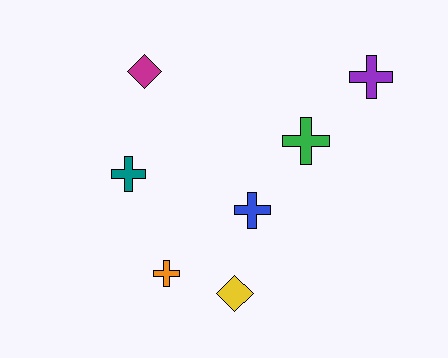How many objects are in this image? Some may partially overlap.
There are 7 objects.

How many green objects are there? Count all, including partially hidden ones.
There is 1 green object.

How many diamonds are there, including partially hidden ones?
There are 2 diamonds.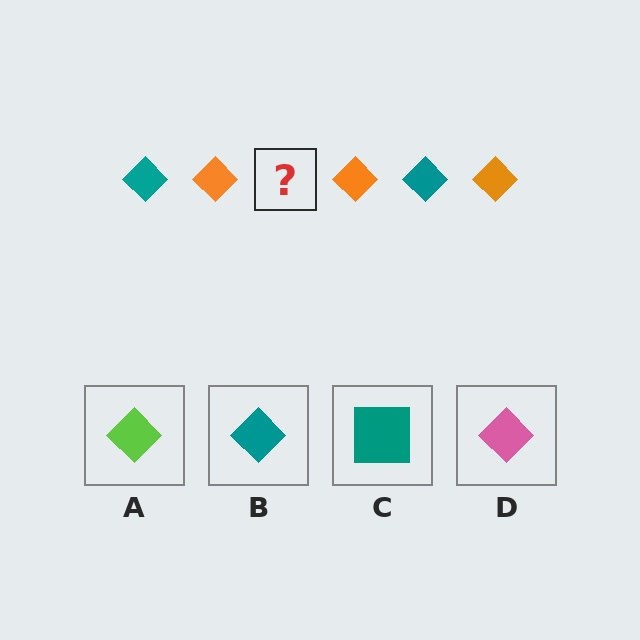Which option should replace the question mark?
Option B.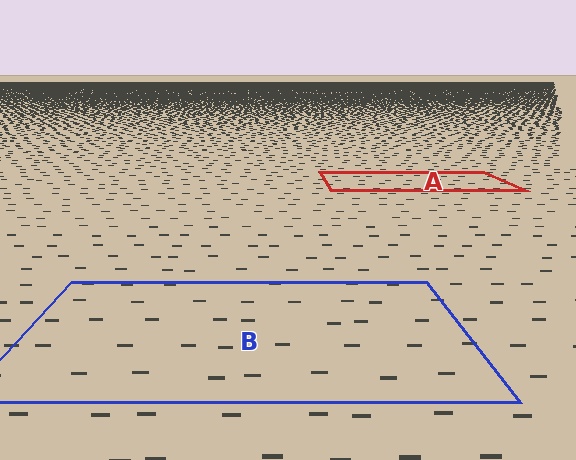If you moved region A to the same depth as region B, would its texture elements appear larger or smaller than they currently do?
They would appear larger. At a closer depth, the same texture elements are projected at a bigger on-screen size.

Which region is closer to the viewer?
Region B is closer. The texture elements there are larger and more spread out.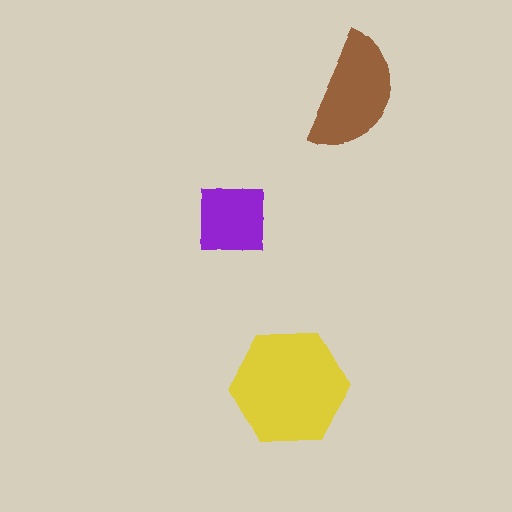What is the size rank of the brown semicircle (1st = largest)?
2nd.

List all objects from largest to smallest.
The yellow hexagon, the brown semicircle, the purple square.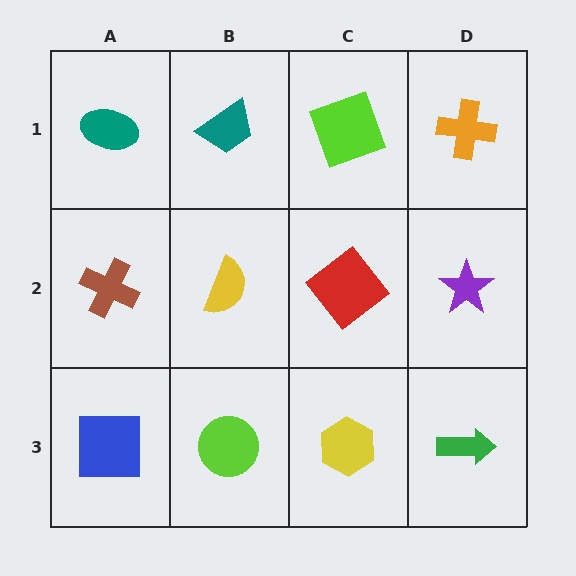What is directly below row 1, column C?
A red diamond.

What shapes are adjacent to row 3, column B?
A yellow semicircle (row 2, column B), a blue square (row 3, column A), a yellow hexagon (row 3, column C).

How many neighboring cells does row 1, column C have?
3.